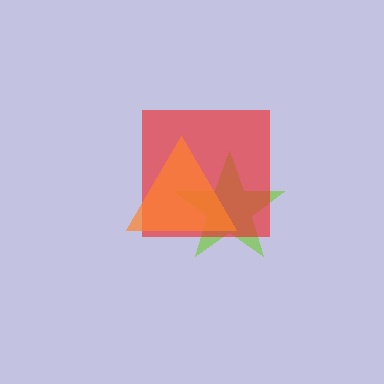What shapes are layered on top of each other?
The layered shapes are: a lime star, a red square, an orange triangle.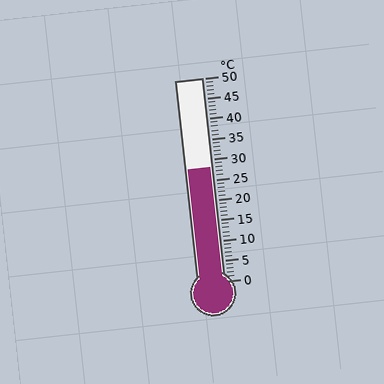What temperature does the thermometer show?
The thermometer shows approximately 28°C.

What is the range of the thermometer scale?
The thermometer scale ranges from 0°C to 50°C.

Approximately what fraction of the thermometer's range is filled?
The thermometer is filled to approximately 55% of its range.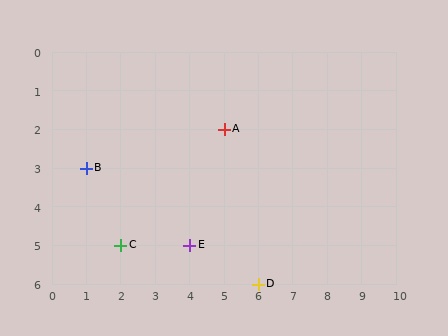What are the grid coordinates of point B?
Point B is at grid coordinates (1, 3).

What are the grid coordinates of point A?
Point A is at grid coordinates (5, 2).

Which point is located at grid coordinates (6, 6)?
Point D is at (6, 6).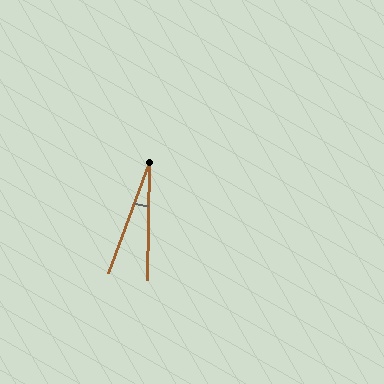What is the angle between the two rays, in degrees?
Approximately 19 degrees.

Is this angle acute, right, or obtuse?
It is acute.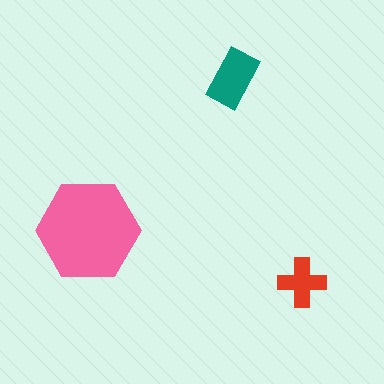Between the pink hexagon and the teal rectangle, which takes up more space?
The pink hexagon.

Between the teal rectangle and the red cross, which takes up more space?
The teal rectangle.